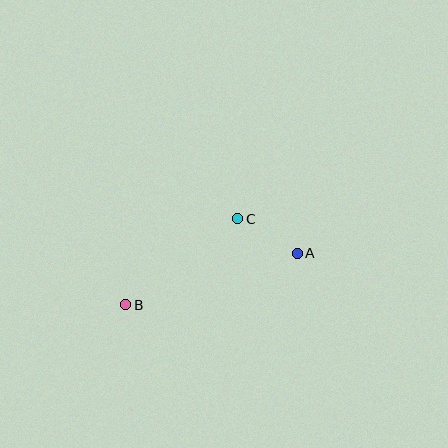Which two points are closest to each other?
Points A and C are closest to each other.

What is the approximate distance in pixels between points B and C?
The distance between B and C is approximately 142 pixels.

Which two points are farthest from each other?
Points A and B are farthest from each other.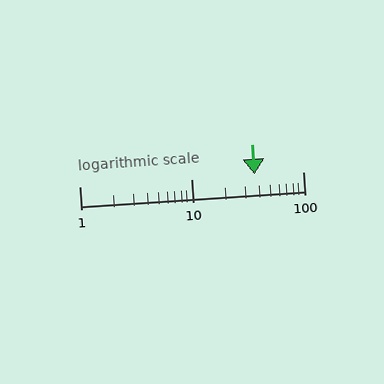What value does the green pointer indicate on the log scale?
The pointer indicates approximately 37.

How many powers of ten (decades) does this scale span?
The scale spans 2 decades, from 1 to 100.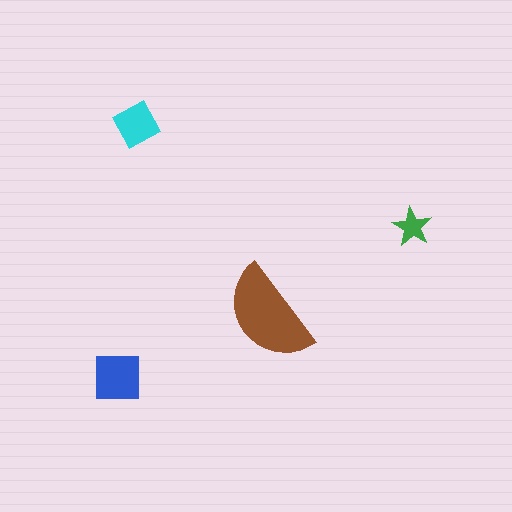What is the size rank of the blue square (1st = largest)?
2nd.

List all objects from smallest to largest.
The green star, the cyan diamond, the blue square, the brown semicircle.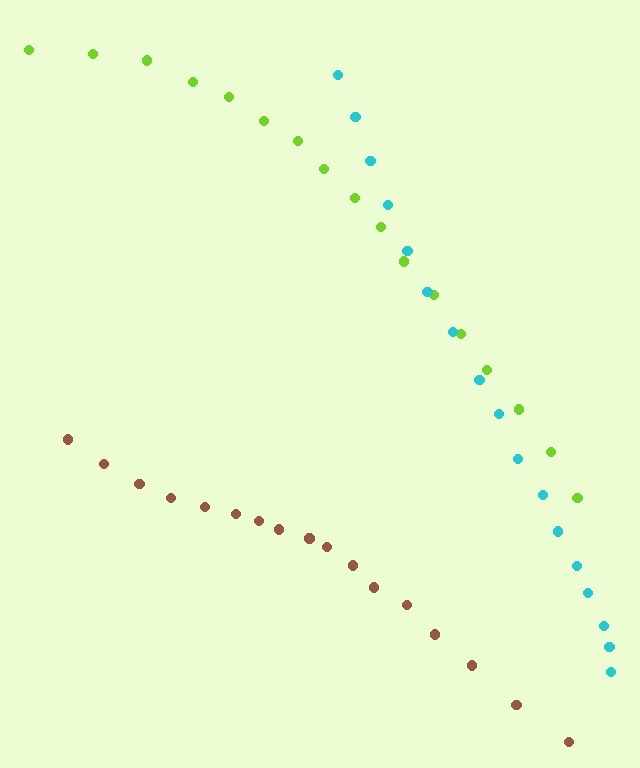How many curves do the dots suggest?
There are 3 distinct paths.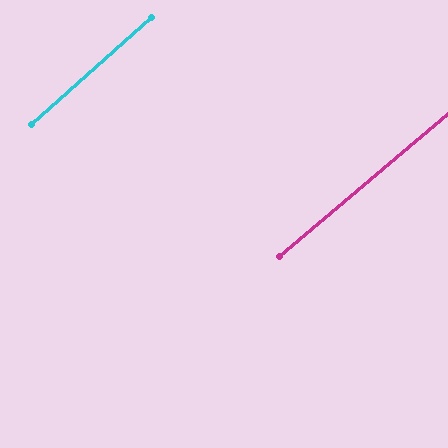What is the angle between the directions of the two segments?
Approximately 1 degree.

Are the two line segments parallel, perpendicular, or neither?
Parallel — their directions differ by only 1.2°.